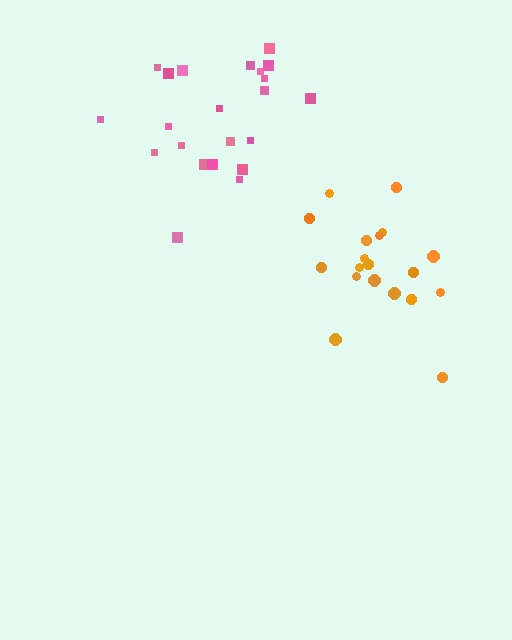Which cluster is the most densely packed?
Orange.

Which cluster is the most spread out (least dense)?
Pink.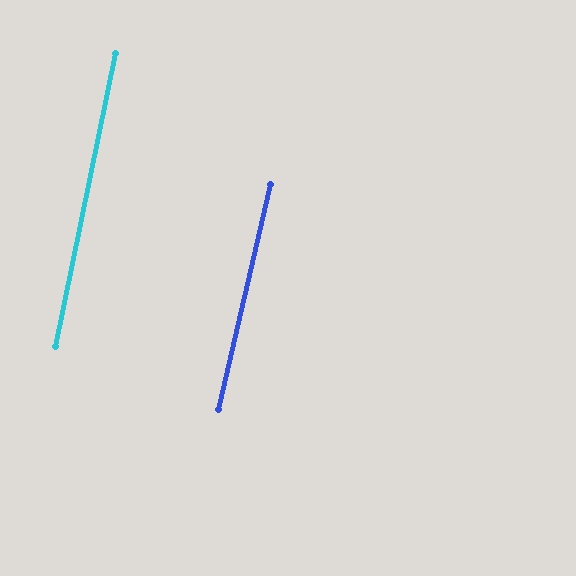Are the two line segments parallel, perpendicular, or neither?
Parallel — their directions differ by only 1.3°.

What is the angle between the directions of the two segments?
Approximately 1 degree.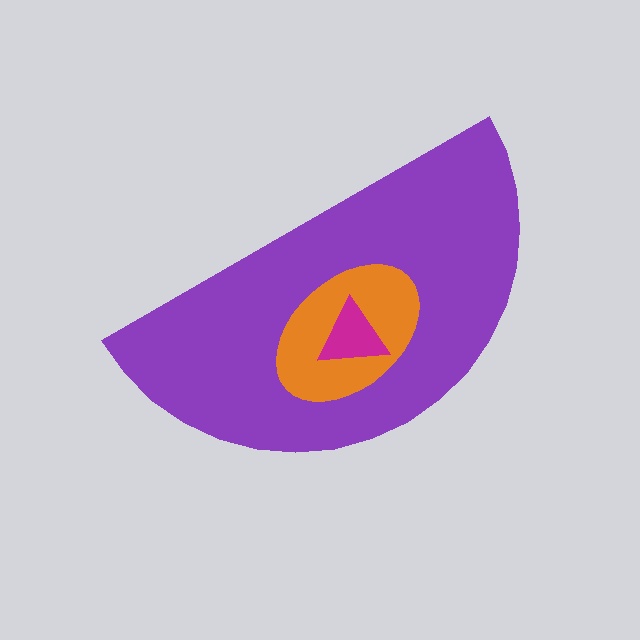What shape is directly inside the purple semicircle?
The orange ellipse.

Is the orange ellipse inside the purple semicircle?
Yes.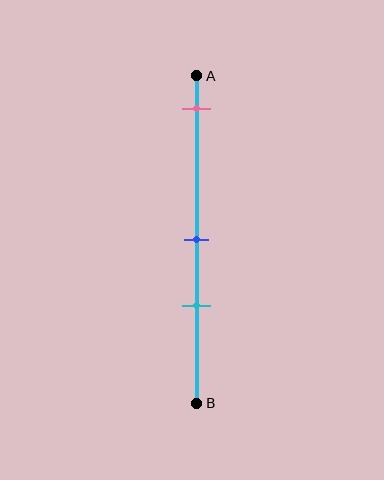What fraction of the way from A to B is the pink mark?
The pink mark is approximately 10% (0.1) of the way from A to B.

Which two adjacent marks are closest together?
The blue and cyan marks are the closest adjacent pair.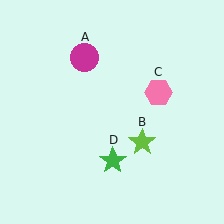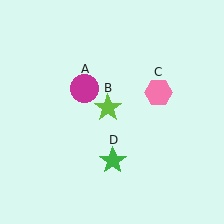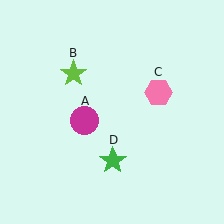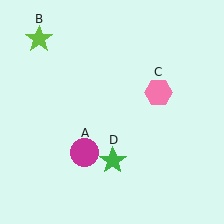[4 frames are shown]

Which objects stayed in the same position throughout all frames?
Pink hexagon (object C) and green star (object D) remained stationary.